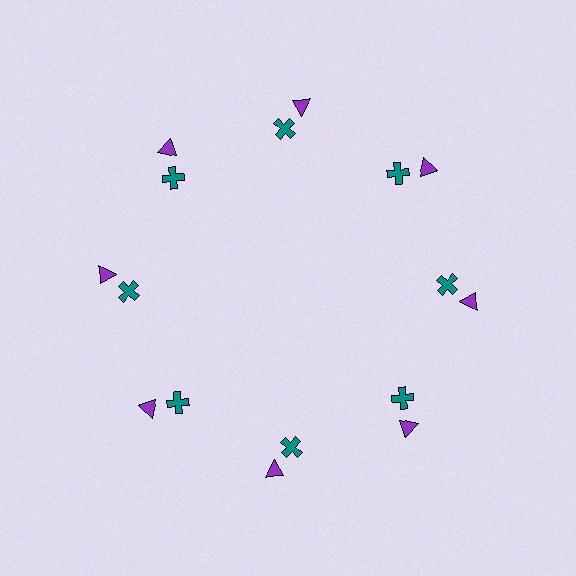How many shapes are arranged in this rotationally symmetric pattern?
There are 16 shapes, arranged in 8 groups of 2.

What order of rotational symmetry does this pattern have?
This pattern has 8-fold rotational symmetry.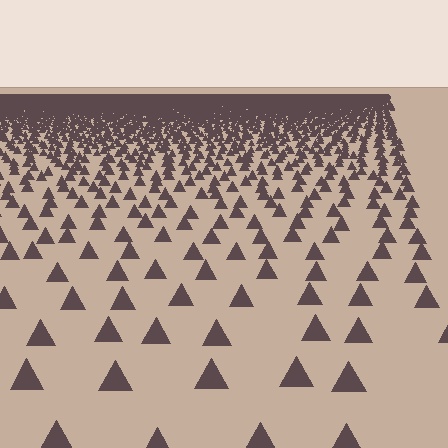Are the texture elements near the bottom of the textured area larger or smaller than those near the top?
Larger. Near the bottom, elements are closer to the viewer and appear at a bigger on-screen size.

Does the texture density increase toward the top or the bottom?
Density increases toward the top.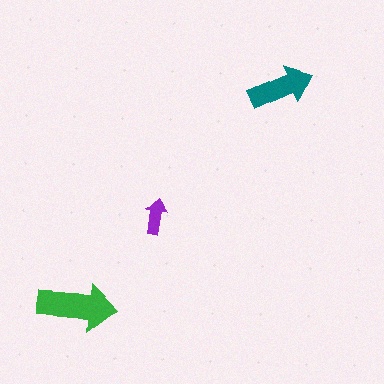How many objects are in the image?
There are 3 objects in the image.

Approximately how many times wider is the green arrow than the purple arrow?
About 2 times wider.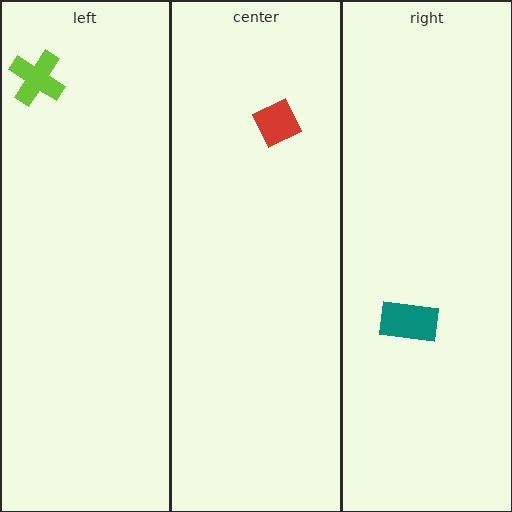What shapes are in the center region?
The red diamond.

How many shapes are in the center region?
1.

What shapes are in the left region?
The lime cross.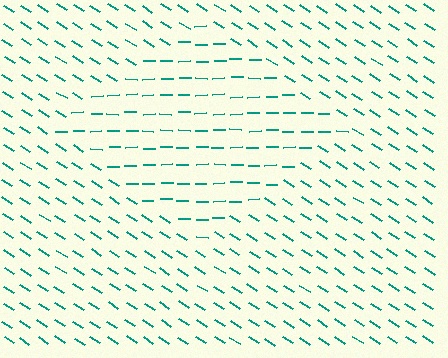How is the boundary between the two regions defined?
The boundary is defined purely by a change in line orientation (approximately 33 degrees difference). All lines are the same color and thickness.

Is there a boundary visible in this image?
Yes, there is a texture boundary formed by a change in line orientation.